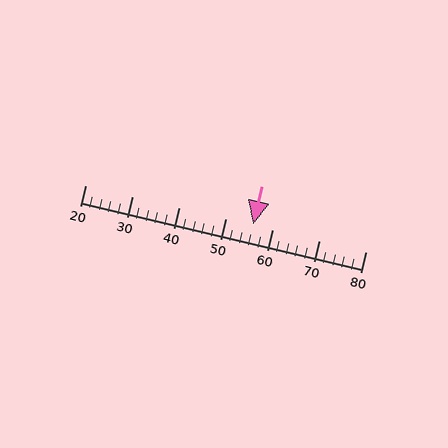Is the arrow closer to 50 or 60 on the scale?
The arrow is closer to 60.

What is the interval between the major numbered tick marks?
The major tick marks are spaced 10 units apart.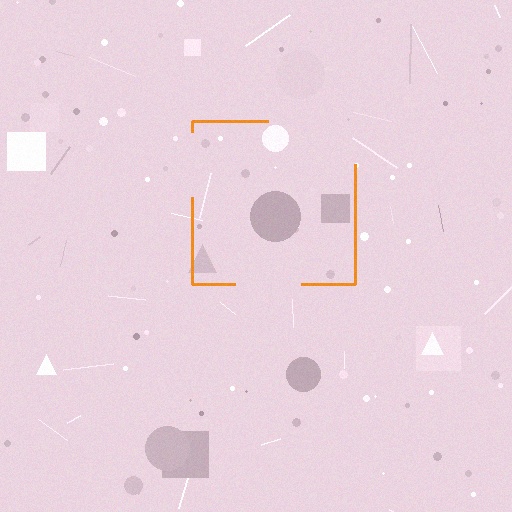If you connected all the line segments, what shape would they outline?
They would outline a square.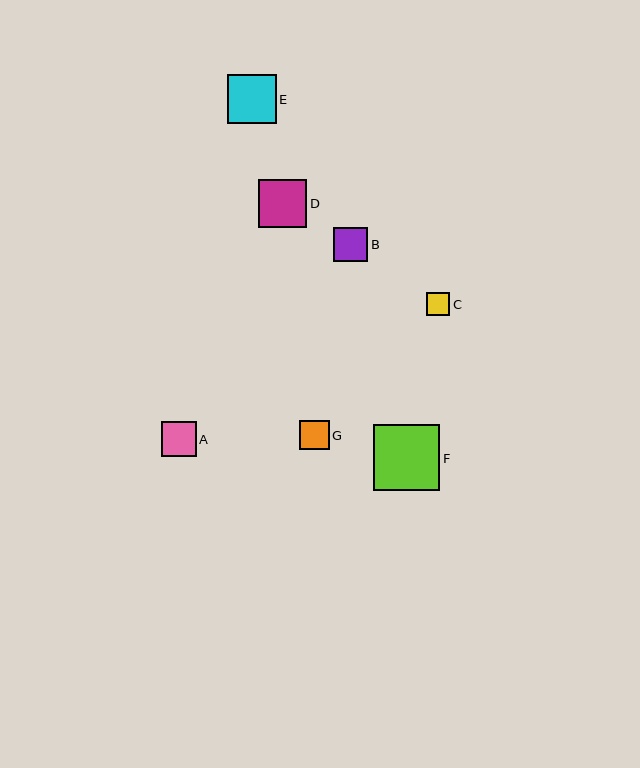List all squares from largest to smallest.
From largest to smallest: F, E, D, A, B, G, C.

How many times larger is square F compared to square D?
Square F is approximately 1.4 times the size of square D.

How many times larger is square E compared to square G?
Square E is approximately 1.6 times the size of square G.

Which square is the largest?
Square F is the largest with a size of approximately 66 pixels.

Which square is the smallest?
Square C is the smallest with a size of approximately 23 pixels.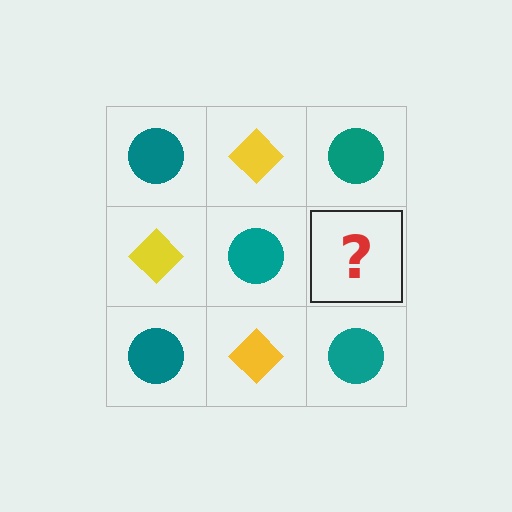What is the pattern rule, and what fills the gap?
The rule is that it alternates teal circle and yellow diamond in a checkerboard pattern. The gap should be filled with a yellow diamond.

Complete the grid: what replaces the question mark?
The question mark should be replaced with a yellow diamond.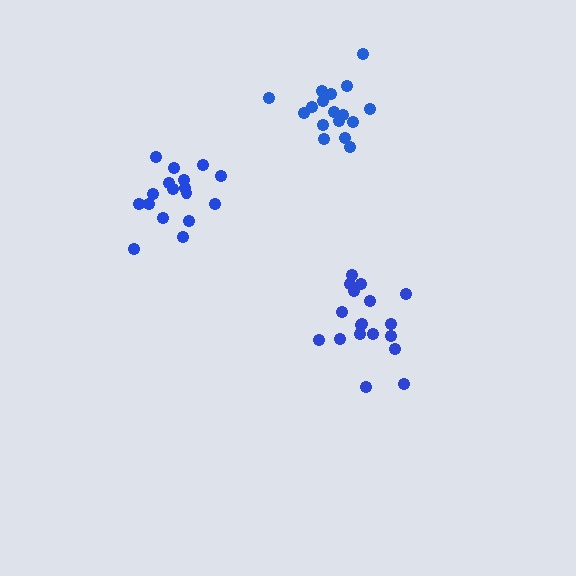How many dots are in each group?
Group 1: 18 dots, Group 2: 18 dots, Group 3: 17 dots (53 total).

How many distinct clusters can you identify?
There are 3 distinct clusters.